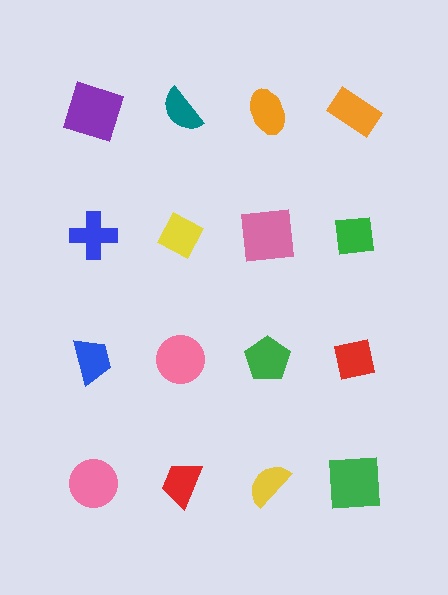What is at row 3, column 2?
A pink circle.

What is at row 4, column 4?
A green square.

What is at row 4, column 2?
A red trapezoid.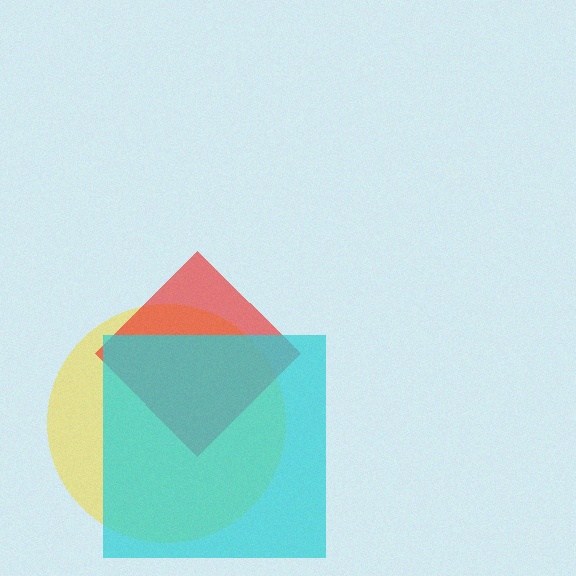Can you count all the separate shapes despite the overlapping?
Yes, there are 3 separate shapes.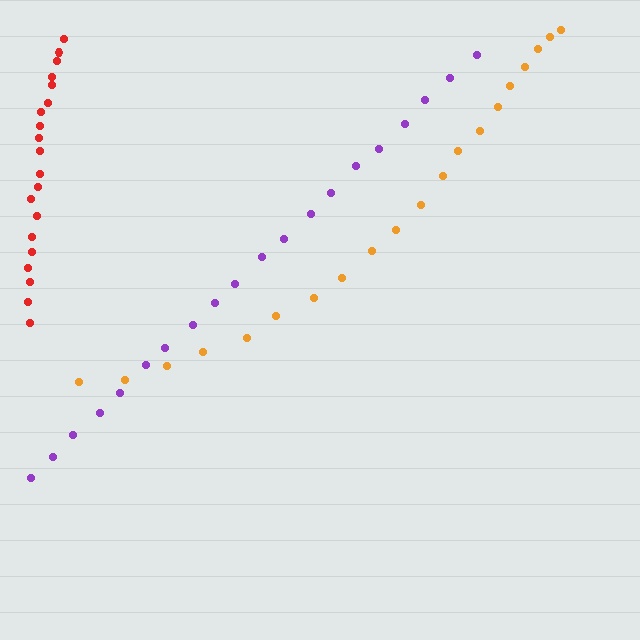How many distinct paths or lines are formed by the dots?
There are 3 distinct paths.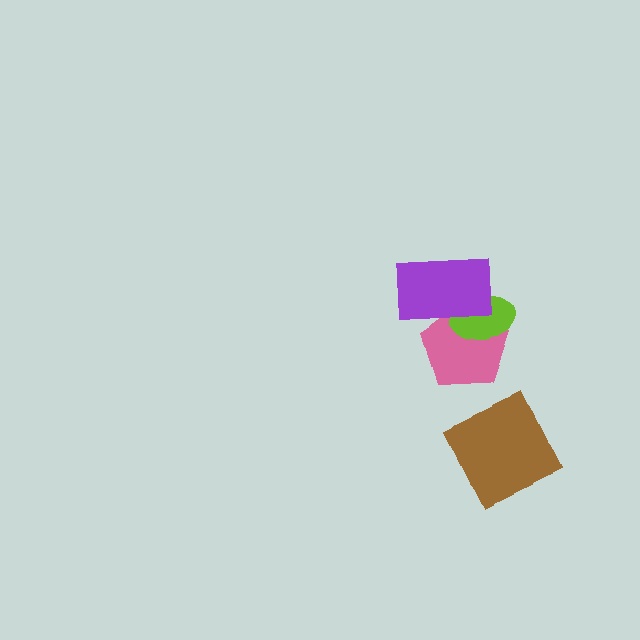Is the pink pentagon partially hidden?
Yes, it is partially covered by another shape.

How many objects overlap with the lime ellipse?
2 objects overlap with the lime ellipse.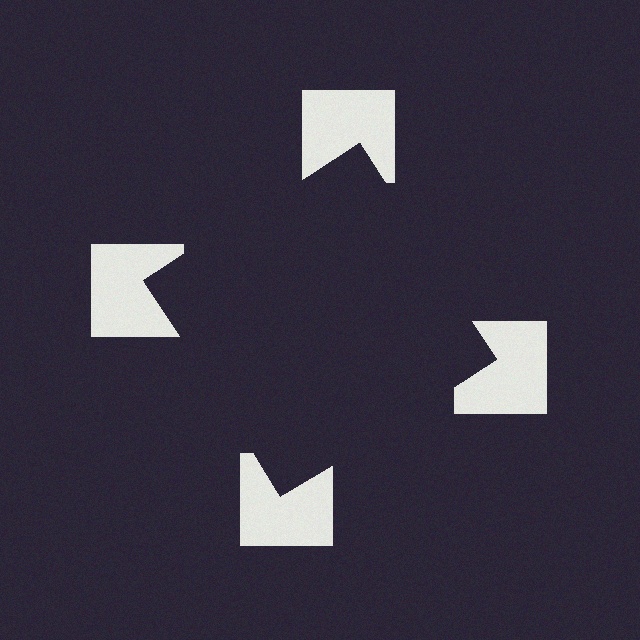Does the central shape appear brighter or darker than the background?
It typically appears slightly darker than the background, even though no actual brightness change is drawn.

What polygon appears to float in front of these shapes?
An illusory square — its edges are inferred from the aligned wedge cuts in the notched squares, not physically drawn.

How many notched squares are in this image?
There are 4 — one at each vertex of the illusory square.